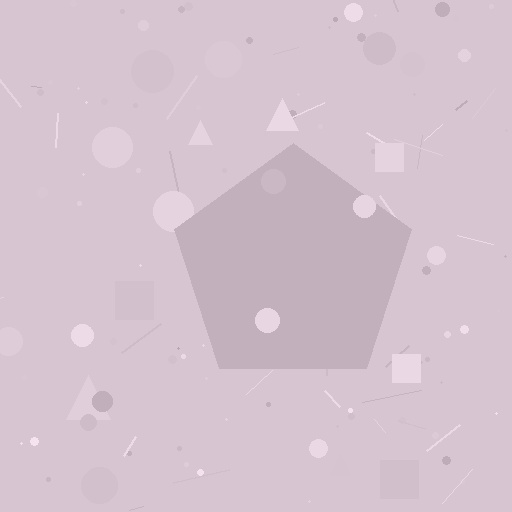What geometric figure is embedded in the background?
A pentagon is embedded in the background.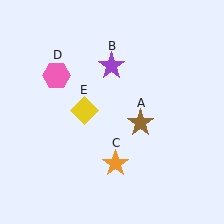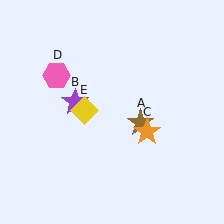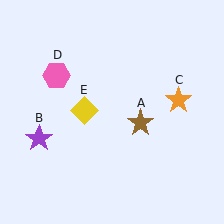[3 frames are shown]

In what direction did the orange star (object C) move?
The orange star (object C) moved up and to the right.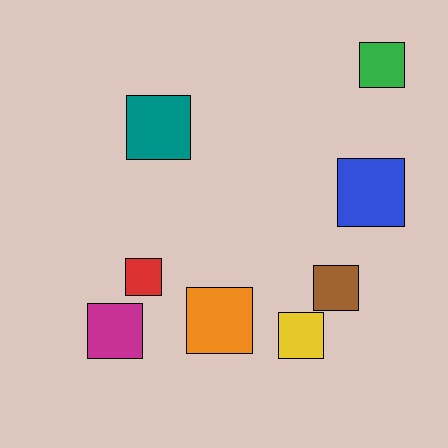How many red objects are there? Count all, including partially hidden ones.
There is 1 red object.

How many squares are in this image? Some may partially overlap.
There are 8 squares.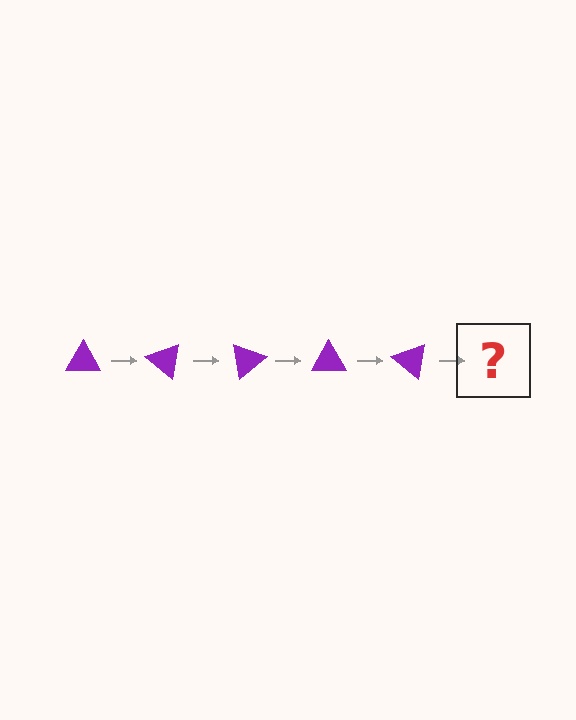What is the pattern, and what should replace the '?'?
The pattern is that the triangle rotates 40 degrees each step. The '?' should be a purple triangle rotated 200 degrees.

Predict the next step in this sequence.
The next step is a purple triangle rotated 200 degrees.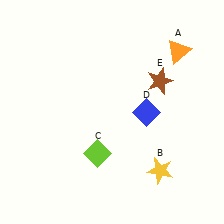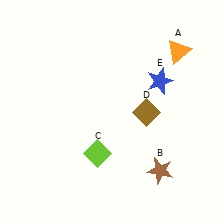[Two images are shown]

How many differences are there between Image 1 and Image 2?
There are 3 differences between the two images.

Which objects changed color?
B changed from yellow to brown. D changed from blue to brown. E changed from brown to blue.